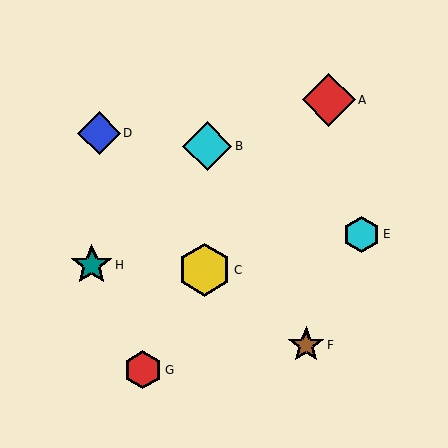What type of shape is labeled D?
Shape D is a blue diamond.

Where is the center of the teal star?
The center of the teal star is at (92, 265).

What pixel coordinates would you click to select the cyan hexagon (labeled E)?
Click at (361, 235) to select the cyan hexagon E.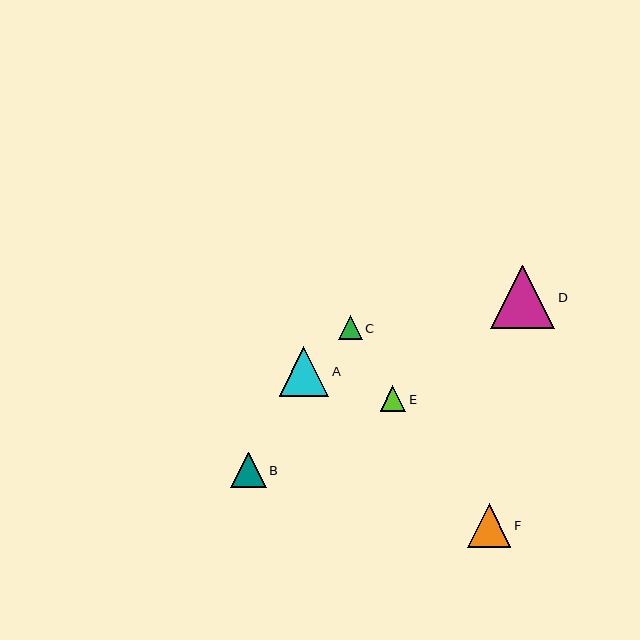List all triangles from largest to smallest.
From largest to smallest: D, A, F, B, E, C.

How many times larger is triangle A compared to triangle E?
Triangle A is approximately 1.9 times the size of triangle E.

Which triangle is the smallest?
Triangle C is the smallest with a size of approximately 24 pixels.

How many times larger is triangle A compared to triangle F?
Triangle A is approximately 1.1 times the size of triangle F.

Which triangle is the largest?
Triangle D is the largest with a size of approximately 64 pixels.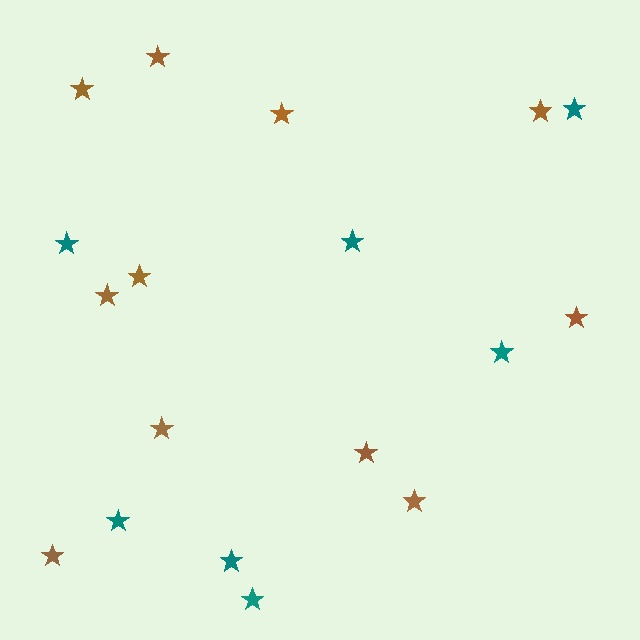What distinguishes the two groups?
There are 2 groups: one group of teal stars (7) and one group of brown stars (11).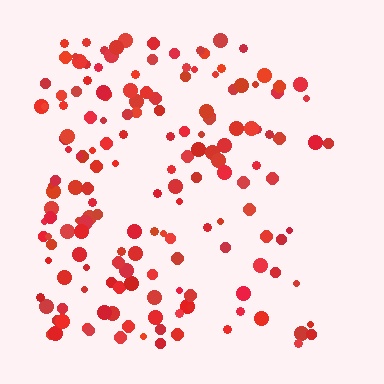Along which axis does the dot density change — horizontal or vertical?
Horizontal.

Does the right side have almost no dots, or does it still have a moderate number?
Still a moderate number, just noticeably fewer than the left.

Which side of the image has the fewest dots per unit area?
The right.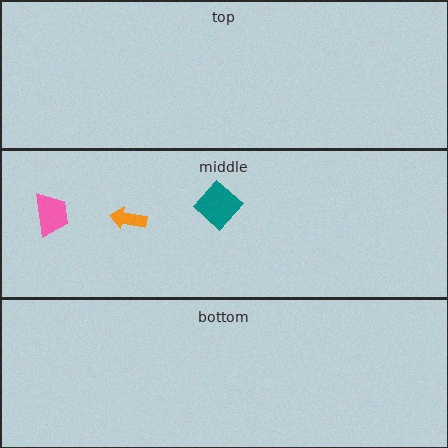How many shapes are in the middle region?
3.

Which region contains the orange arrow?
The middle region.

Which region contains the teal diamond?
The middle region.